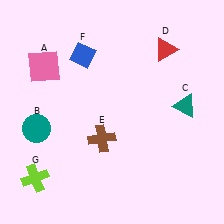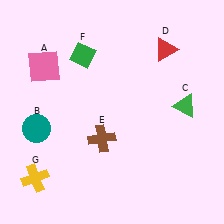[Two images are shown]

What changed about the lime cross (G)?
In Image 1, G is lime. In Image 2, it changed to yellow.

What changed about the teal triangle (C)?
In Image 1, C is teal. In Image 2, it changed to green.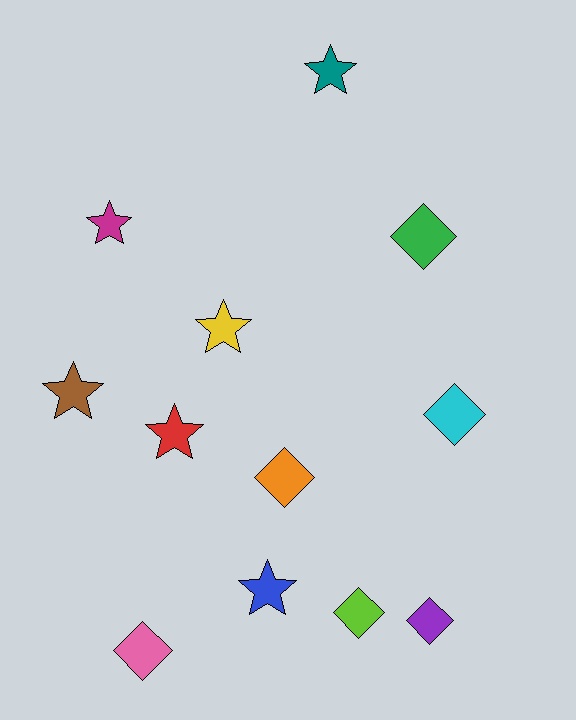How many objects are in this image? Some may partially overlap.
There are 12 objects.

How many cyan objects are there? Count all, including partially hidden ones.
There is 1 cyan object.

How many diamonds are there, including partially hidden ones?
There are 6 diamonds.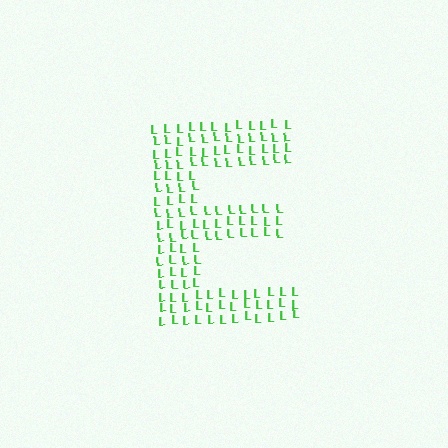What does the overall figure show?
The overall figure shows the letter E.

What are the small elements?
The small elements are letter L's.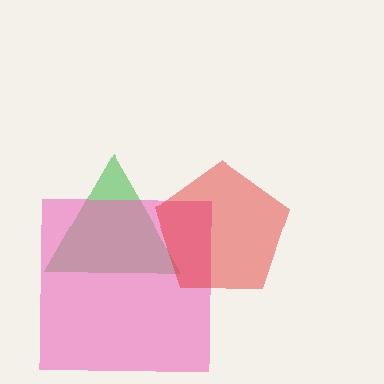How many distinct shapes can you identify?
There are 3 distinct shapes: a green triangle, a pink square, a red pentagon.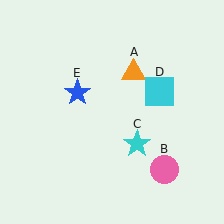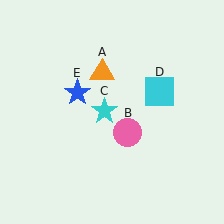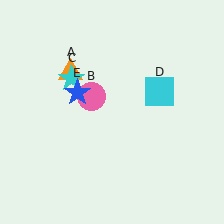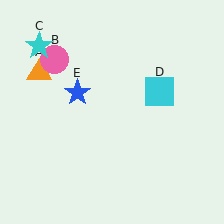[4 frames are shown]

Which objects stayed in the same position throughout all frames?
Cyan square (object D) and blue star (object E) remained stationary.